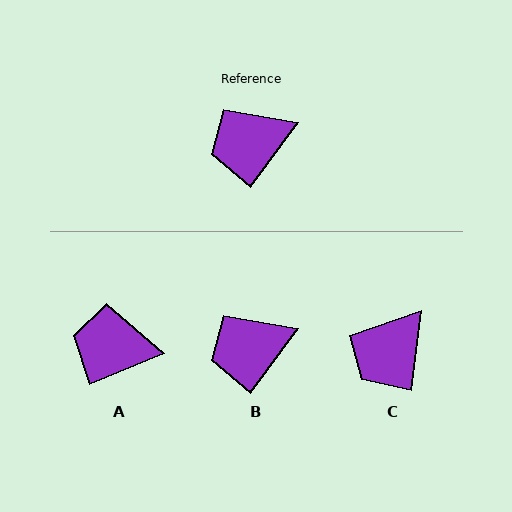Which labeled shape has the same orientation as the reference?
B.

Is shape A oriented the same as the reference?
No, it is off by about 31 degrees.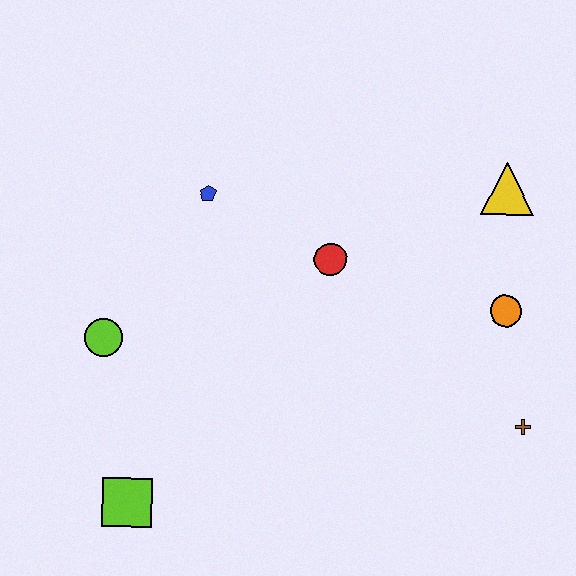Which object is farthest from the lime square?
The yellow triangle is farthest from the lime square.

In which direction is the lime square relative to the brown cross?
The lime square is to the left of the brown cross.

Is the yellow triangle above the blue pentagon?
Yes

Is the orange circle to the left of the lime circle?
No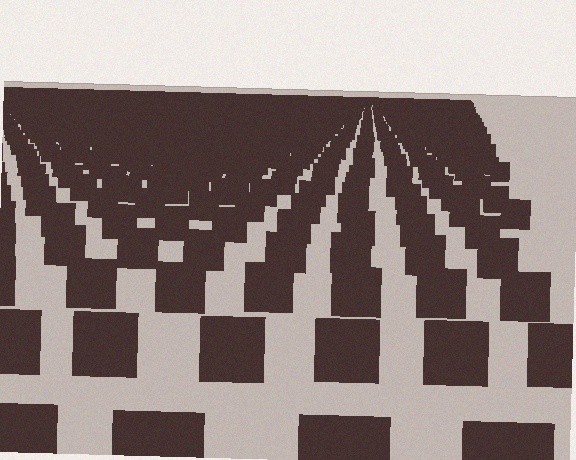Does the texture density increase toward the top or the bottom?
Density increases toward the top.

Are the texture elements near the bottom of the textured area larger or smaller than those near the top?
Larger. Near the bottom, elements are closer to the viewer and appear at a bigger on-screen size.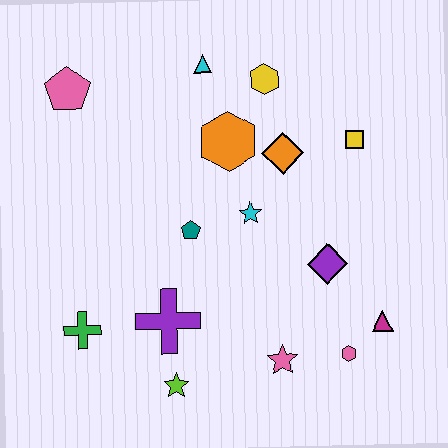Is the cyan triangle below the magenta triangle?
No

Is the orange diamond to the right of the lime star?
Yes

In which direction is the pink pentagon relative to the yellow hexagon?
The pink pentagon is to the left of the yellow hexagon.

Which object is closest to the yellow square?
The orange diamond is closest to the yellow square.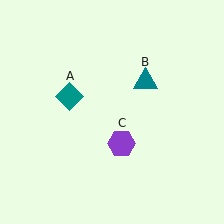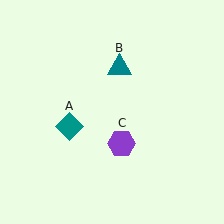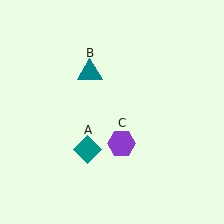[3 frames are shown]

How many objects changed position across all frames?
2 objects changed position: teal diamond (object A), teal triangle (object B).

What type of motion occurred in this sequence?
The teal diamond (object A), teal triangle (object B) rotated counterclockwise around the center of the scene.